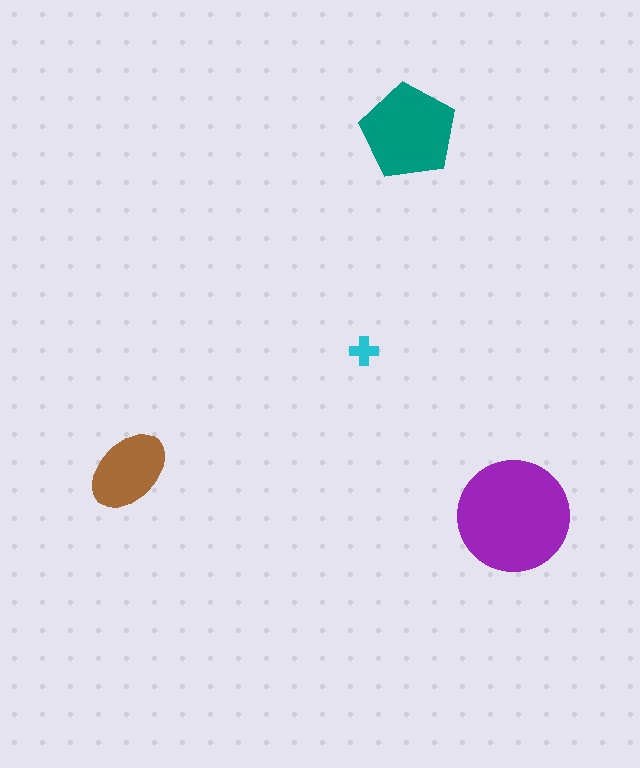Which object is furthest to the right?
The purple circle is rightmost.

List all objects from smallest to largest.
The cyan cross, the brown ellipse, the teal pentagon, the purple circle.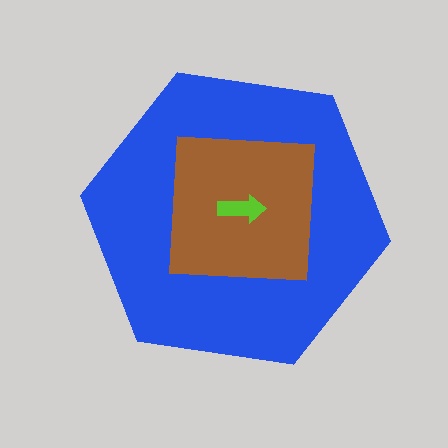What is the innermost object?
The lime arrow.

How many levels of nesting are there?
3.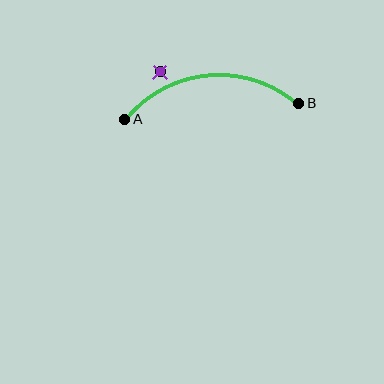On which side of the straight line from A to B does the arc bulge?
The arc bulges above the straight line connecting A and B.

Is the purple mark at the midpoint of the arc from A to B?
No — the purple mark does not lie on the arc at all. It sits slightly outside the curve.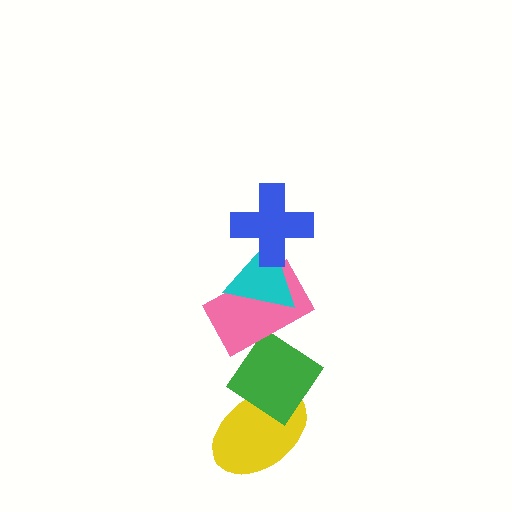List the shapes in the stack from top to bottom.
From top to bottom: the blue cross, the cyan triangle, the pink rectangle, the green diamond, the yellow ellipse.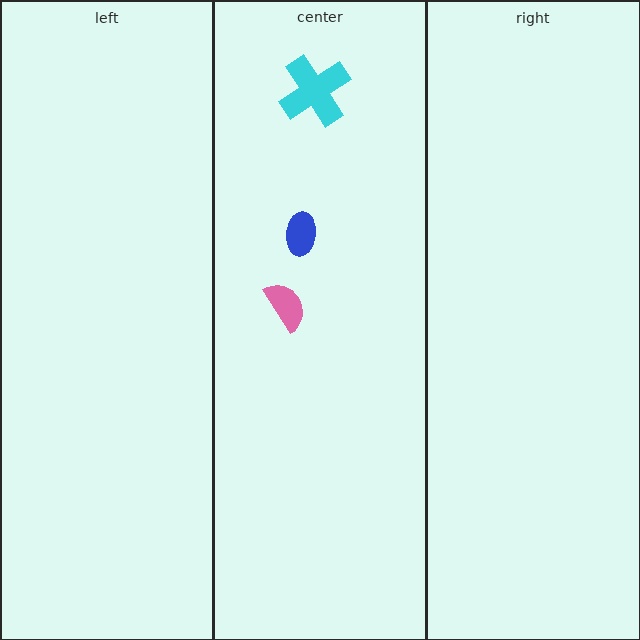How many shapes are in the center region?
3.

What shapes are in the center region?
The blue ellipse, the pink semicircle, the cyan cross.